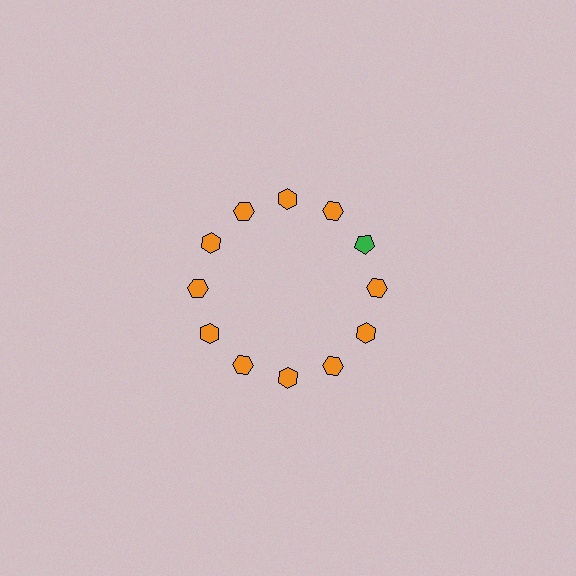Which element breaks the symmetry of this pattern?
The green pentagon at roughly the 2 o'clock position breaks the symmetry. All other shapes are orange hexagons.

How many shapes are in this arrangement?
There are 12 shapes arranged in a ring pattern.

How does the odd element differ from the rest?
It differs in both color (green instead of orange) and shape (pentagon instead of hexagon).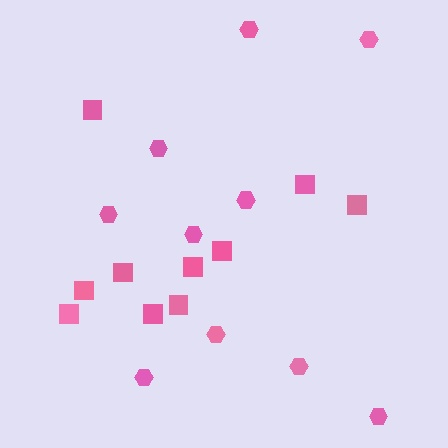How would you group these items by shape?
There are 2 groups: one group of hexagons (10) and one group of squares (10).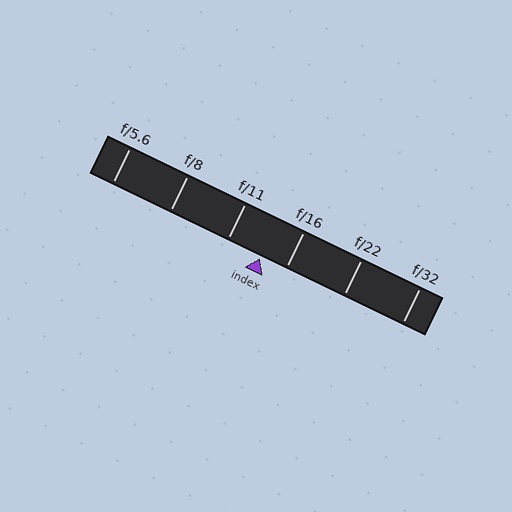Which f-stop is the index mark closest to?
The index mark is closest to f/16.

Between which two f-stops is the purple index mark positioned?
The index mark is between f/11 and f/16.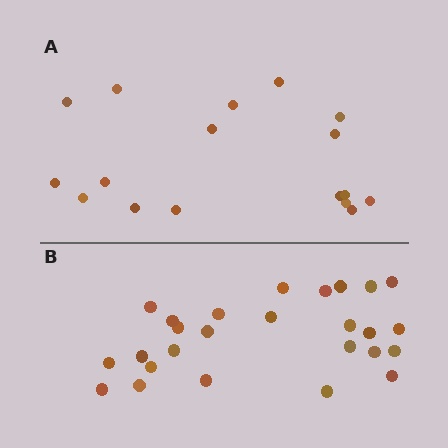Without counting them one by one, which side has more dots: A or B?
Region B (the bottom region) has more dots.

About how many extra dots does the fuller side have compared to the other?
Region B has roughly 8 or so more dots than region A.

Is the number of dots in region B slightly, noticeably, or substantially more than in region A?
Region B has substantially more. The ratio is roughly 1.5 to 1.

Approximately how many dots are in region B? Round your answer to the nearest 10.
About 30 dots. (The exact count is 26, which rounds to 30.)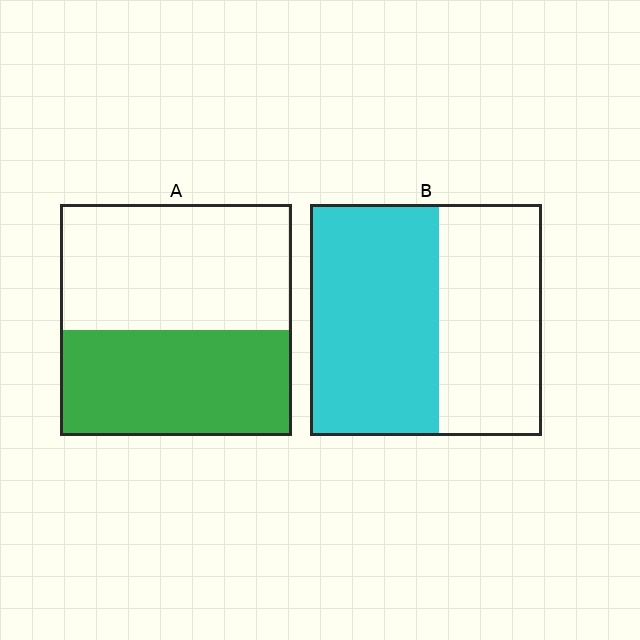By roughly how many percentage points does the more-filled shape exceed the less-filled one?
By roughly 10 percentage points (B over A).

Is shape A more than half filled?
No.